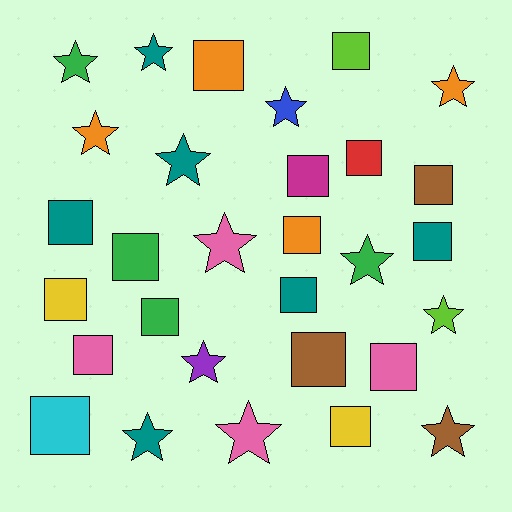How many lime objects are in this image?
There are 2 lime objects.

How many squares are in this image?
There are 17 squares.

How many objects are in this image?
There are 30 objects.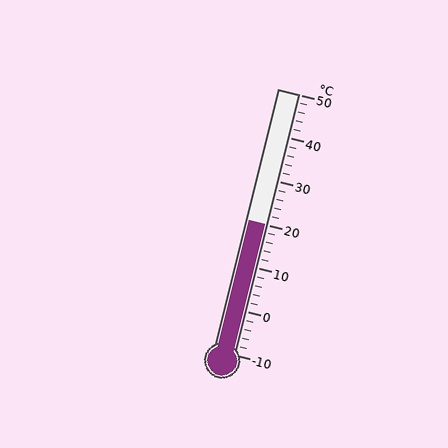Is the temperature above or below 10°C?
The temperature is above 10°C.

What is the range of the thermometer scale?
The thermometer scale ranges from -10°C to 50°C.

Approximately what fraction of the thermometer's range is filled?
The thermometer is filled to approximately 50% of its range.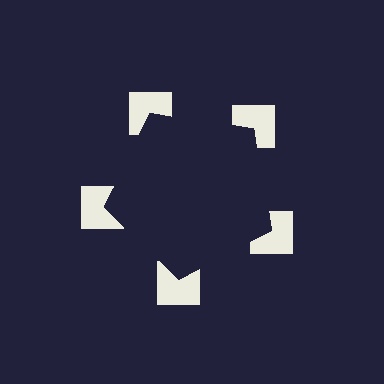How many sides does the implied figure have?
5 sides.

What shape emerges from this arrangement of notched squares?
An illusory pentagon — its edges are inferred from the aligned wedge cuts in the notched squares, not physically drawn.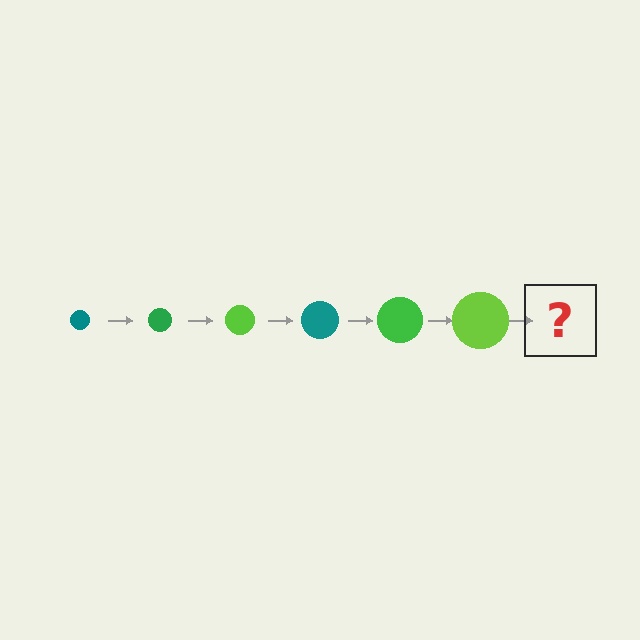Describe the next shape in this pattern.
It should be a teal circle, larger than the previous one.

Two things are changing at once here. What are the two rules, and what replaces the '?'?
The two rules are that the circle grows larger each step and the color cycles through teal, green, and lime. The '?' should be a teal circle, larger than the previous one.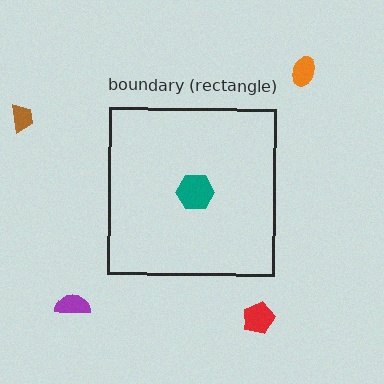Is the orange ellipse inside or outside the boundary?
Outside.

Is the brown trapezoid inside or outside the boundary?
Outside.